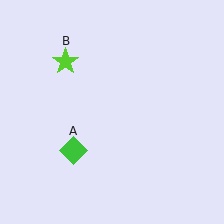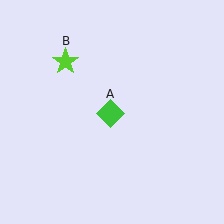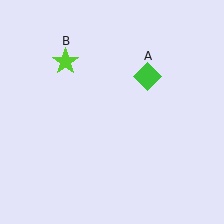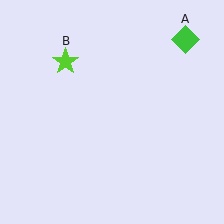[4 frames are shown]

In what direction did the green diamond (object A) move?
The green diamond (object A) moved up and to the right.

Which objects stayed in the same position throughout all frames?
Lime star (object B) remained stationary.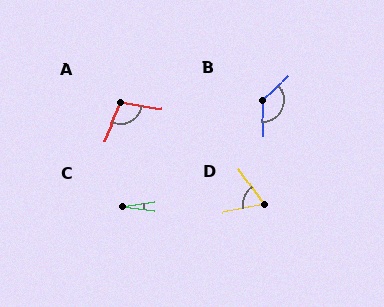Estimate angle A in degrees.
Approximately 103 degrees.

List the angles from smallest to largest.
C (16°), D (66°), A (103°), B (134°).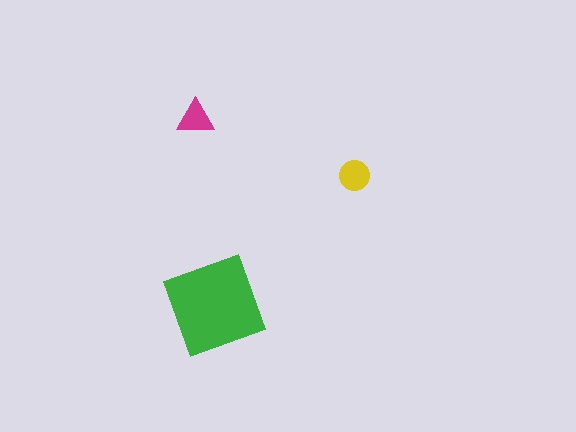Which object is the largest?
The green diamond.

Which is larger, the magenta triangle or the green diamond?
The green diamond.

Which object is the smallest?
The magenta triangle.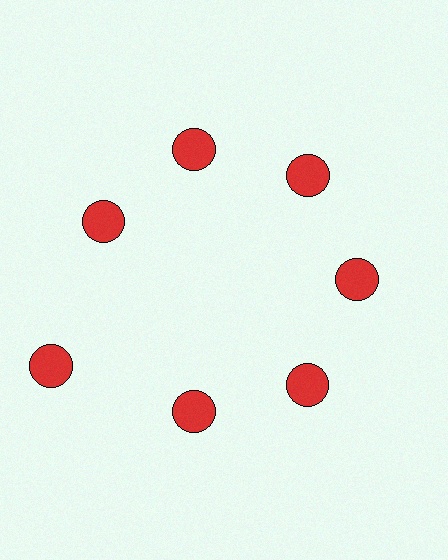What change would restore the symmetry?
The symmetry would be restored by moving it inward, back onto the ring so that all 7 circles sit at equal angles and equal distance from the center.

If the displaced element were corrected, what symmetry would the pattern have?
It would have 7-fold rotational symmetry — the pattern would map onto itself every 51 degrees.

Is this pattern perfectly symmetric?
No. The 7 red circles are arranged in a ring, but one element near the 8 o'clock position is pushed outward from the center, breaking the 7-fold rotational symmetry.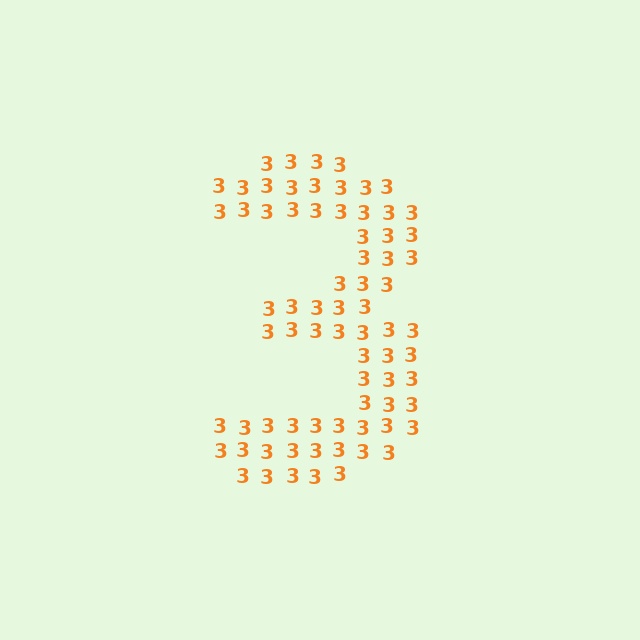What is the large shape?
The large shape is the digit 3.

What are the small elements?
The small elements are digit 3's.